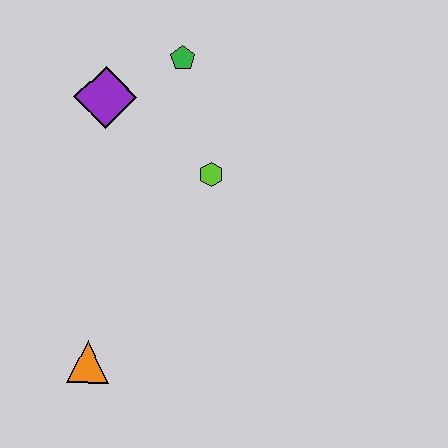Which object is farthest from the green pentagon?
The orange triangle is farthest from the green pentagon.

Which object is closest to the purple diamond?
The green pentagon is closest to the purple diamond.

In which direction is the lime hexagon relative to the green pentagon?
The lime hexagon is below the green pentagon.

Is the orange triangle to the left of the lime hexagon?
Yes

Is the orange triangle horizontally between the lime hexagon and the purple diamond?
No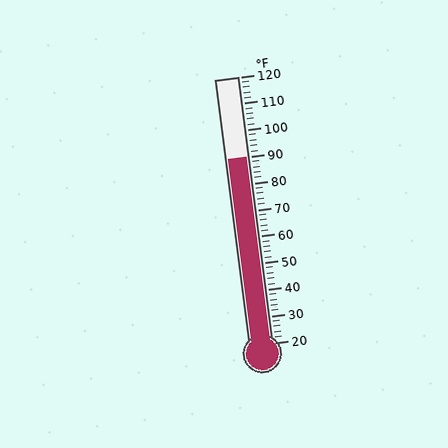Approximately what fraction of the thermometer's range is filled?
The thermometer is filled to approximately 70% of its range.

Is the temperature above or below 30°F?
The temperature is above 30°F.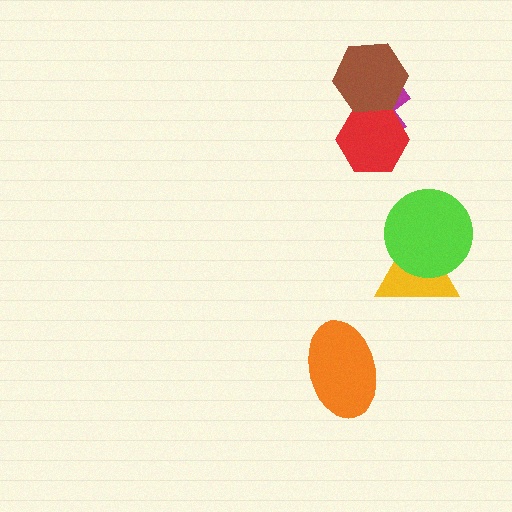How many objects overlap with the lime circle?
1 object overlaps with the lime circle.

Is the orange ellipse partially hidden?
No, no other shape covers it.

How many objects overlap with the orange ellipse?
0 objects overlap with the orange ellipse.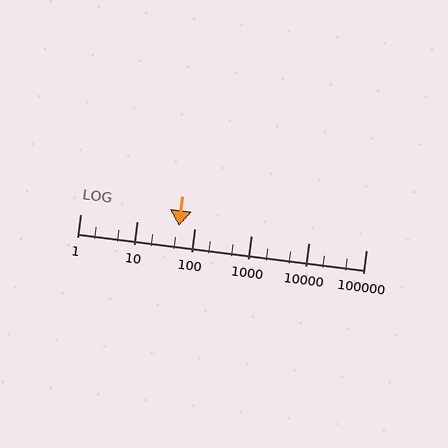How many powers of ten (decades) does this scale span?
The scale spans 5 decades, from 1 to 100000.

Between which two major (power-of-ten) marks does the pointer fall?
The pointer is between 10 and 100.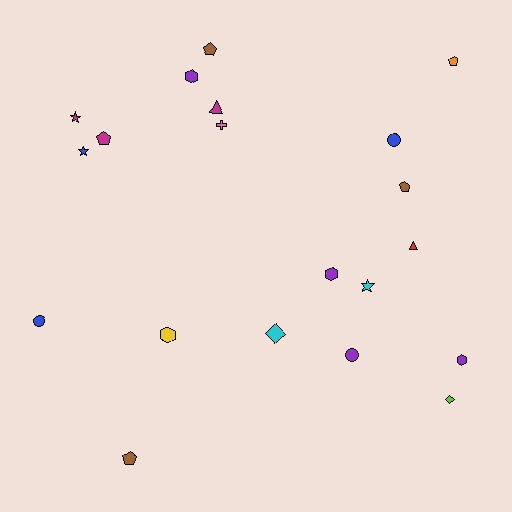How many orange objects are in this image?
There is 1 orange object.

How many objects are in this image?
There are 20 objects.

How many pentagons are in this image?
There are 5 pentagons.